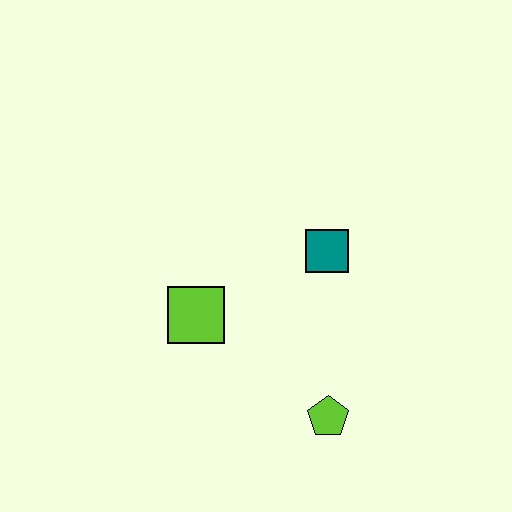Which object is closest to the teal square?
The lime square is closest to the teal square.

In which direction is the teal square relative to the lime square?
The teal square is to the right of the lime square.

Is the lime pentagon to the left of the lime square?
No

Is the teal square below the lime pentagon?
No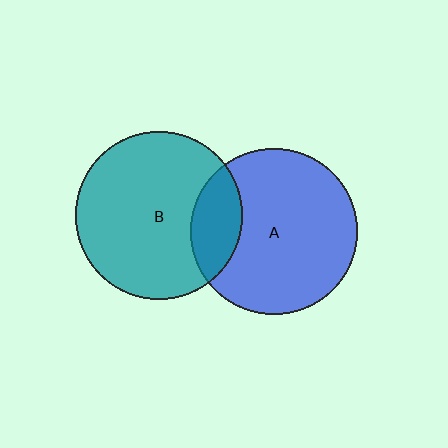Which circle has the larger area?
Circle B (teal).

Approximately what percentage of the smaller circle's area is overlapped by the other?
Approximately 20%.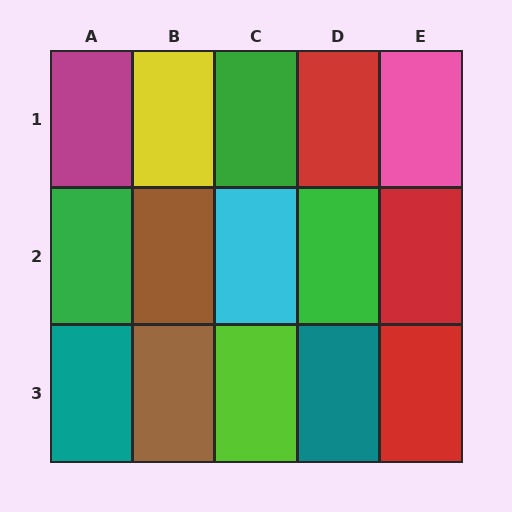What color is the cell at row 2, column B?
Brown.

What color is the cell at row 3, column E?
Red.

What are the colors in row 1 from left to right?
Magenta, yellow, green, red, pink.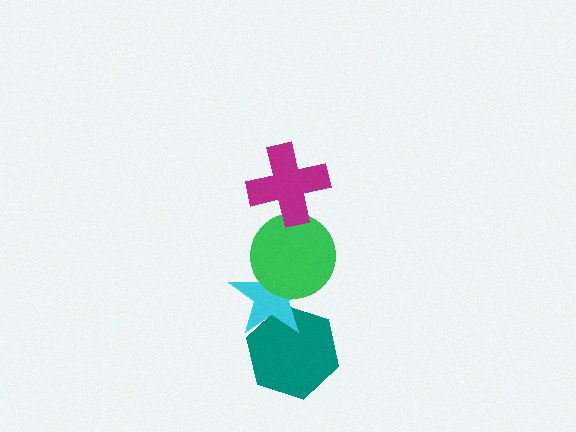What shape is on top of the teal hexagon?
The cyan star is on top of the teal hexagon.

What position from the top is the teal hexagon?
The teal hexagon is 4th from the top.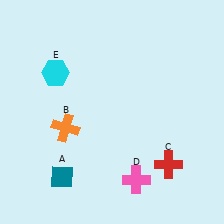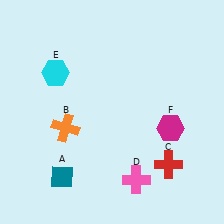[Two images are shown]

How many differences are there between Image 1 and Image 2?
There is 1 difference between the two images.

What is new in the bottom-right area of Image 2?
A magenta hexagon (F) was added in the bottom-right area of Image 2.